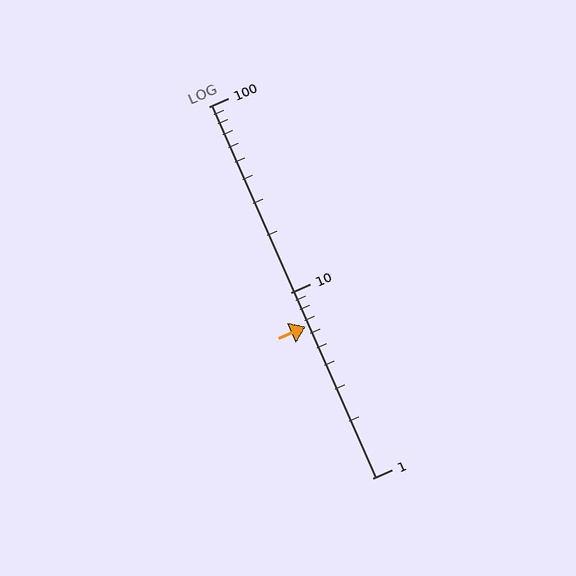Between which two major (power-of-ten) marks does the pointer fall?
The pointer is between 1 and 10.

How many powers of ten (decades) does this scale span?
The scale spans 2 decades, from 1 to 100.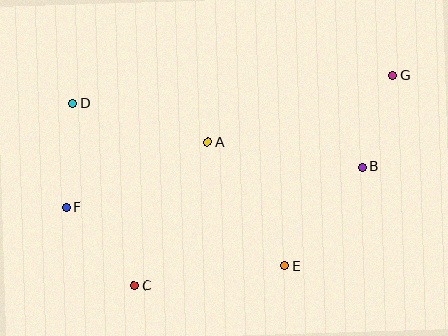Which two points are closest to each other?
Points B and G are closest to each other.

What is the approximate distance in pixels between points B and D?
The distance between B and D is approximately 297 pixels.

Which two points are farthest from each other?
Points F and G are farthest from each other.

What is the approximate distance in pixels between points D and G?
The distance between D and G is approximately 321 pixels.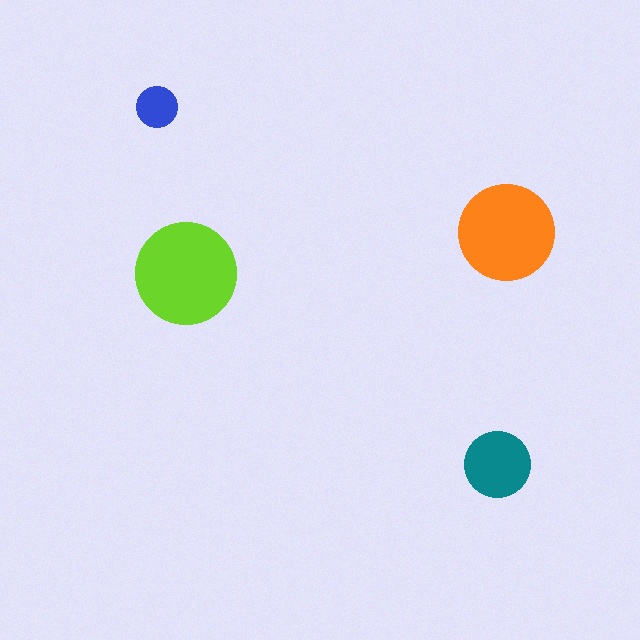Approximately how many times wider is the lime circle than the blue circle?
About 2.5 times wider.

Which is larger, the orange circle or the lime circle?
The lime one.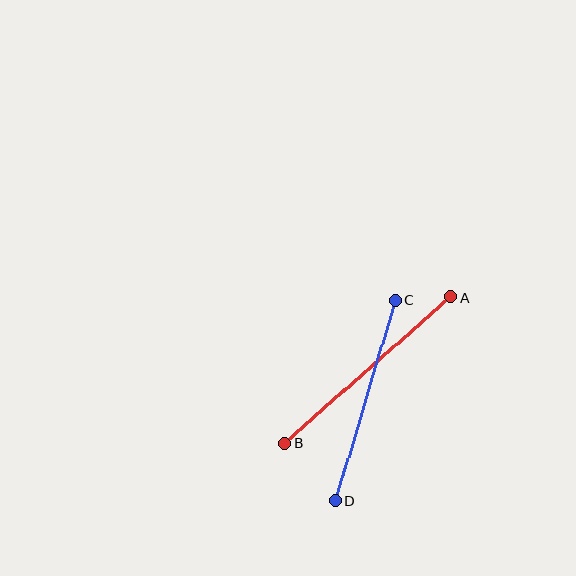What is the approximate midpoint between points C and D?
The midpoint is at approximately (365, 400) pixels.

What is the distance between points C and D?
The distance is approximately 209 pixels.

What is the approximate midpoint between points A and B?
The midpoint is at approximately (367, 370) pixels.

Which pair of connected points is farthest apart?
Points A and B are farthest apart.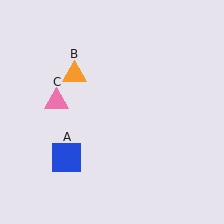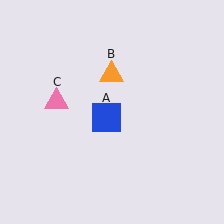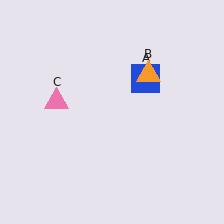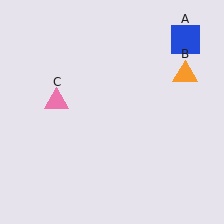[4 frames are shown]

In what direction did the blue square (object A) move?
The blue square (object A) moved up and to the right.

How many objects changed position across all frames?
2 objects changed position: blue square (object A), orange triangle (object B).